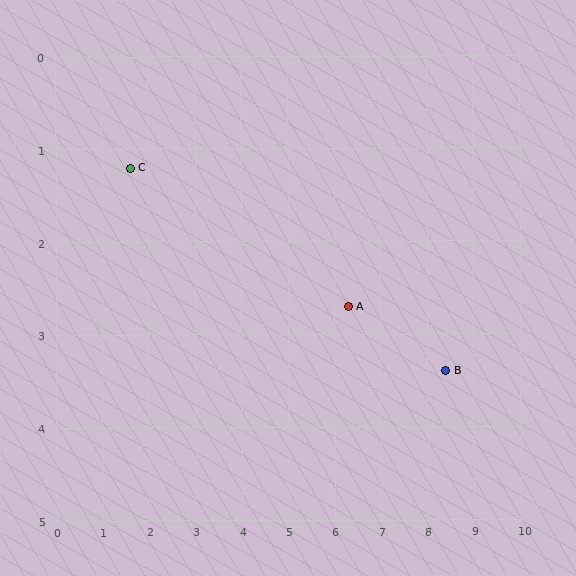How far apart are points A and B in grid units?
Points A and B are about 2.2 grid units apart.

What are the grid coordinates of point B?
Point B is at approximately (8.4, 3.4).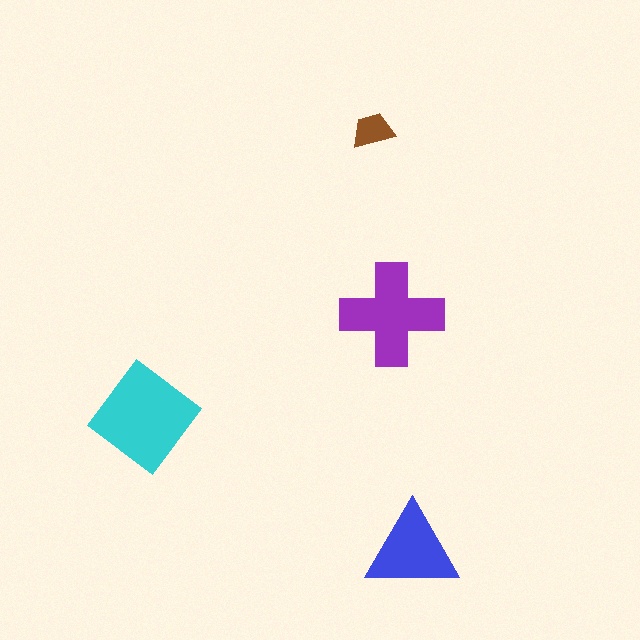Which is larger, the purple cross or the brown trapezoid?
The purple cross.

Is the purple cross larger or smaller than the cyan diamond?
Smaller.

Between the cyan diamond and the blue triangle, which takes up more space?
The cyan diamond.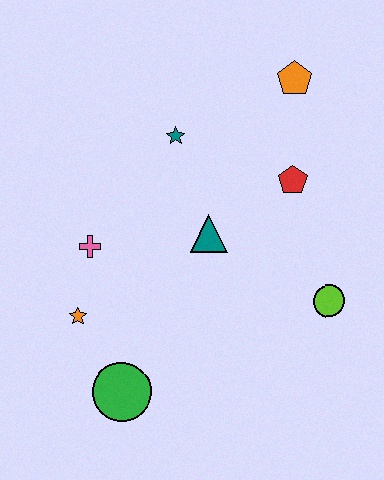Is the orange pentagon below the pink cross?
No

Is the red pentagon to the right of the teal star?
Yes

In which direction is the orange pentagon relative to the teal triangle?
The orange pentagon is above the teal triangle.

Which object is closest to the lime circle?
The red pentagon is closest to the lime circle.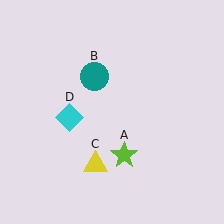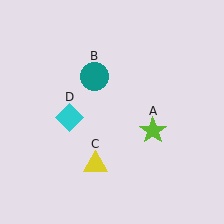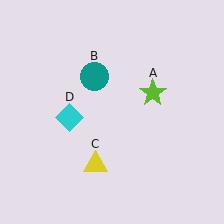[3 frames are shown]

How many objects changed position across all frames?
1 object changed position: lime star (object A).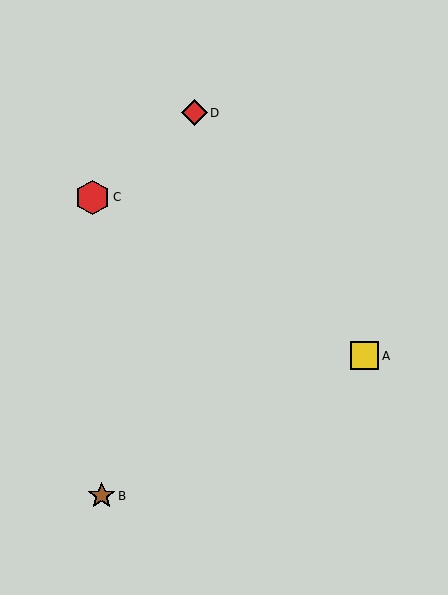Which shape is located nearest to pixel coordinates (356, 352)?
The yellow square (labeled A) at (365, 356) is nearest to that location.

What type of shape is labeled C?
Shape C is a red hexagon.